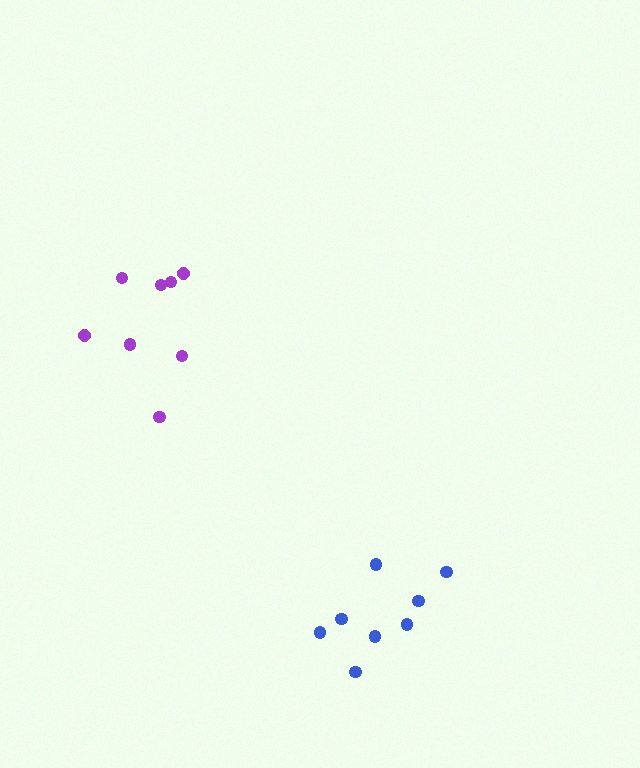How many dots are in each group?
Group 1: 8 dots, Group 2: 8 dots (16 total).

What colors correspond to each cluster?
The clusters are colored: blue, purple.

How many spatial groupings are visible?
There are 2 spatial groupings.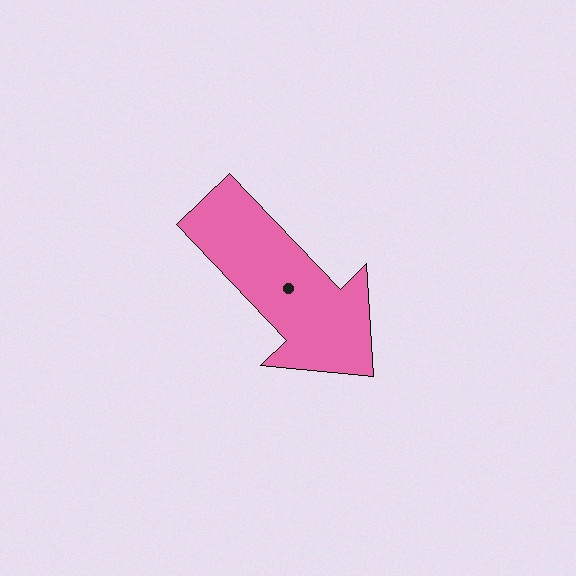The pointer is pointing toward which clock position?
Roughly 5 o'clock.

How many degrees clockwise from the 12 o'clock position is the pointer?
Approximately 136 degrees.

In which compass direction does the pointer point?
Southeast.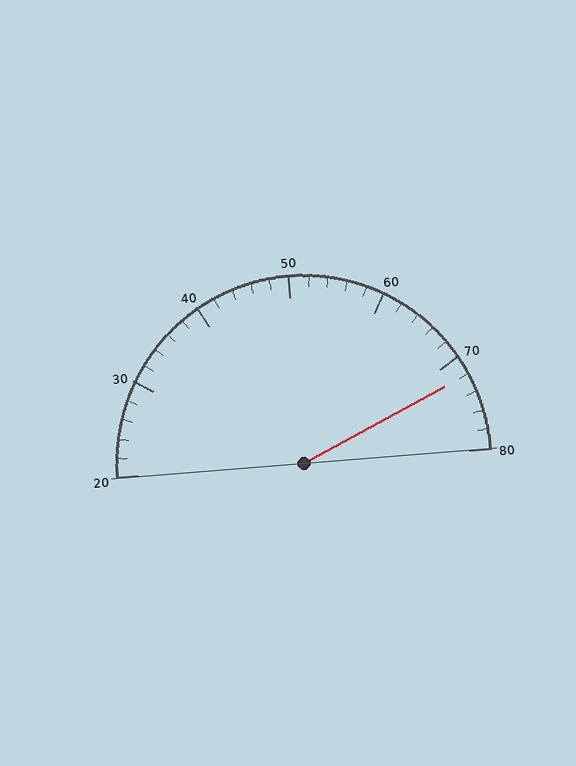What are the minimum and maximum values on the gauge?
The gauge ranges from 20 to 80.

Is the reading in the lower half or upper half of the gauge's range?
The reading is in the upper half of the range (20 to 80).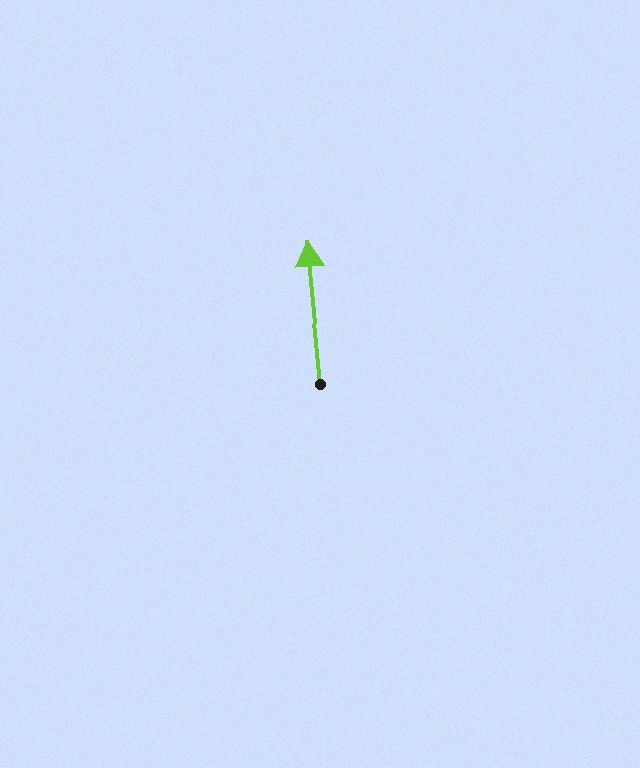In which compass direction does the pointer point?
North.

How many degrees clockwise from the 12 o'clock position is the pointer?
Approximately 355 degrees.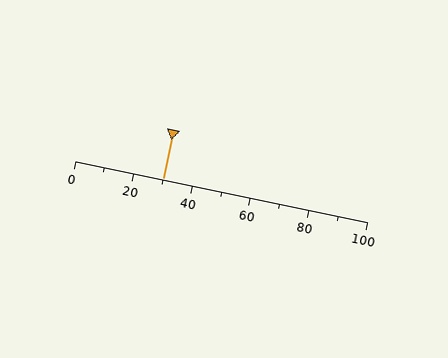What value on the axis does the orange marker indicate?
The marker indicates approximately 30.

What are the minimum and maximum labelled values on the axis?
The axis runs from 0 to 100.